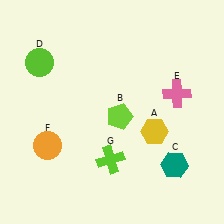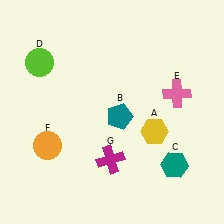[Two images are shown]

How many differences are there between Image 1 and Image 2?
There are 2 differences between the two images.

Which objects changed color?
B changed from lime to teal. G changed from lime to magenta.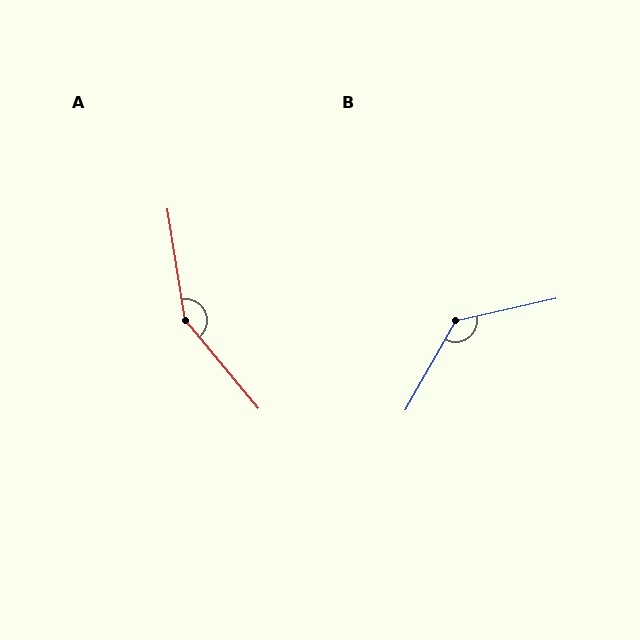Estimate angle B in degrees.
Approximately 132 degrees.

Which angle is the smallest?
B, at approximately 132 degrees.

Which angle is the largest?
A, at approximately 149 degrees.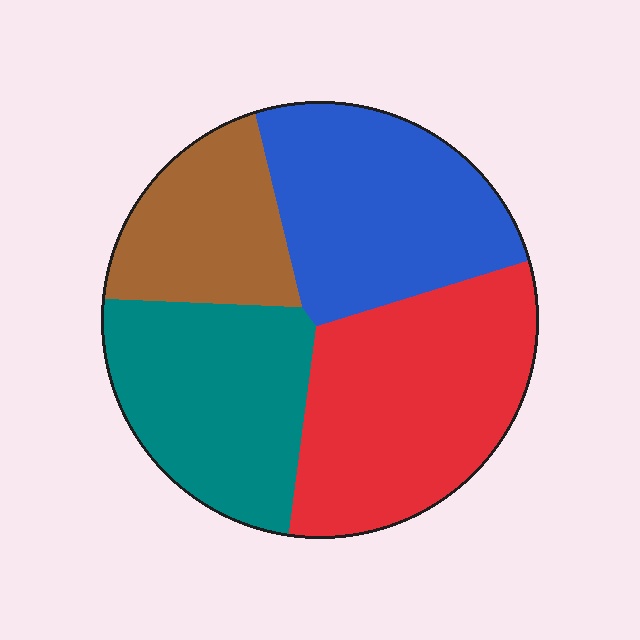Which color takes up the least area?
Brown, at roughly 15%.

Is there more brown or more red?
Red.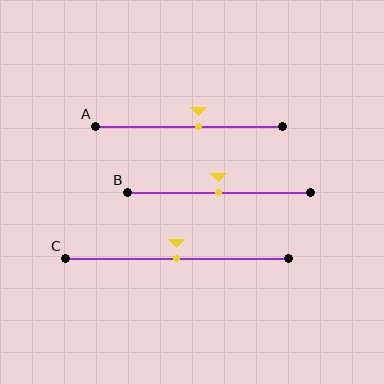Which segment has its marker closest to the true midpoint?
Segment B has its marker closest to the true midpoint.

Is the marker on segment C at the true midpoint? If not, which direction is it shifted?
Yes, the marker on segment C is at the true midpoint.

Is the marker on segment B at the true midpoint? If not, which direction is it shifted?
Yes, the marker on segment B is at the true midpoint.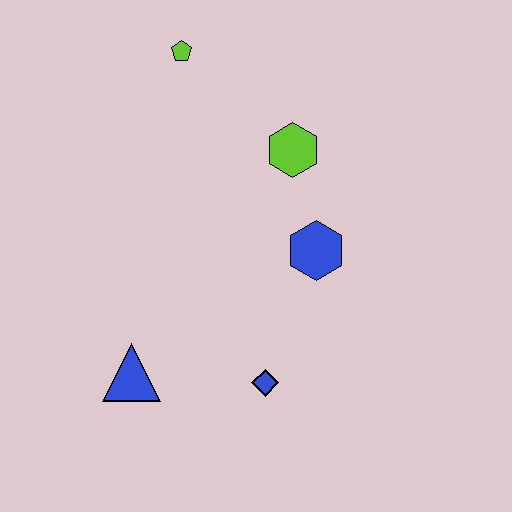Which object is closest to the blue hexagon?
The lime hexagon is closest to the blue hexagon.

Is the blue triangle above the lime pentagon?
No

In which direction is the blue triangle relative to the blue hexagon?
The blue triangle is to the left of the blue hexagon.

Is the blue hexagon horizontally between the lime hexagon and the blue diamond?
No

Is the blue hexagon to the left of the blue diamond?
No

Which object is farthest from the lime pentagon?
The blue diamond is farthest from the lime pentagon.